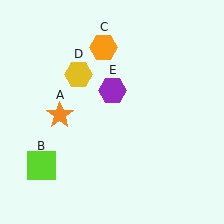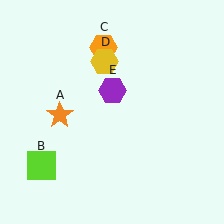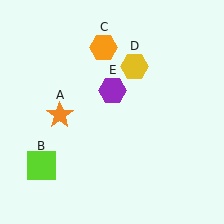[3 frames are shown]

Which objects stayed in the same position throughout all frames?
Orange star (object A) and lime square (object B) and orange hexagon (object C) and purple hexagon (object E) remained stationary.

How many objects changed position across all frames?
1 object changed position: yellow hexagon (object D).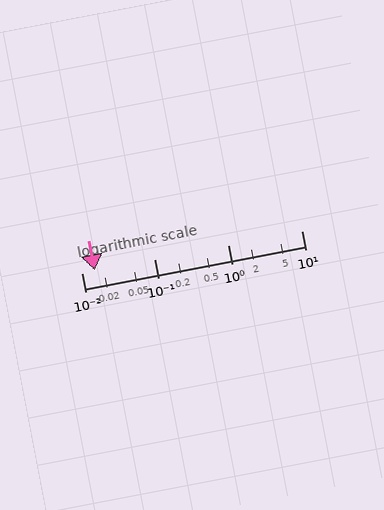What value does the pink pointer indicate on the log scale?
The pointer indicates approximately 0.015.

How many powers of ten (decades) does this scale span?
The scale spans 3 decades, from 0.01 to 10.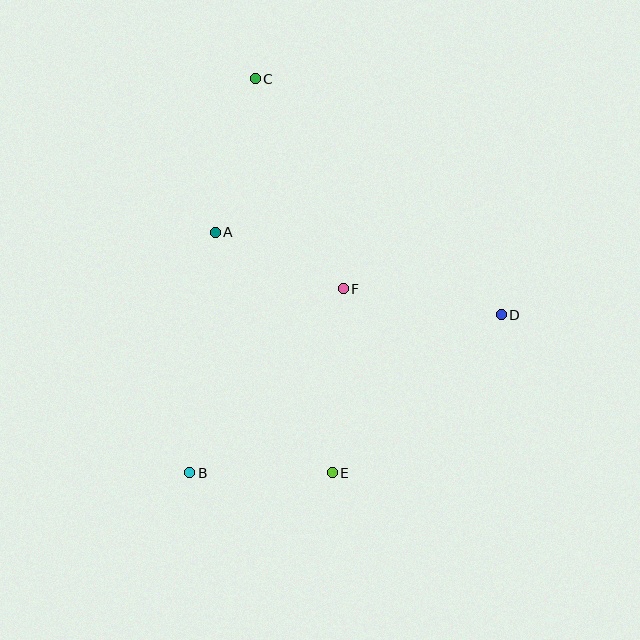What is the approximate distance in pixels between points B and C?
The distance between B and C is approximately 399 pixels.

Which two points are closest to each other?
Points A and F are closest to each other.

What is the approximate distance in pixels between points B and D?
The distance between B and D is approximately 349 pixels.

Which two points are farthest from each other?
Points C and E are farthest from each other.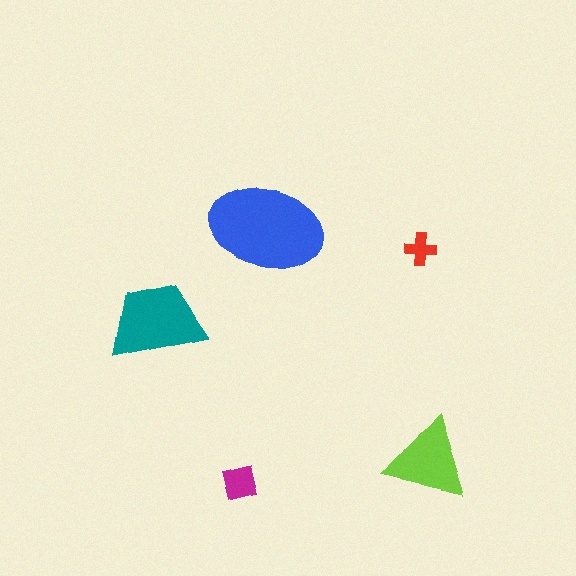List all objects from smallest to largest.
The red cross, the magenta square, the lime triangle, the teal trapezoid, the blue ellipse.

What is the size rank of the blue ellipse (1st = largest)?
1st.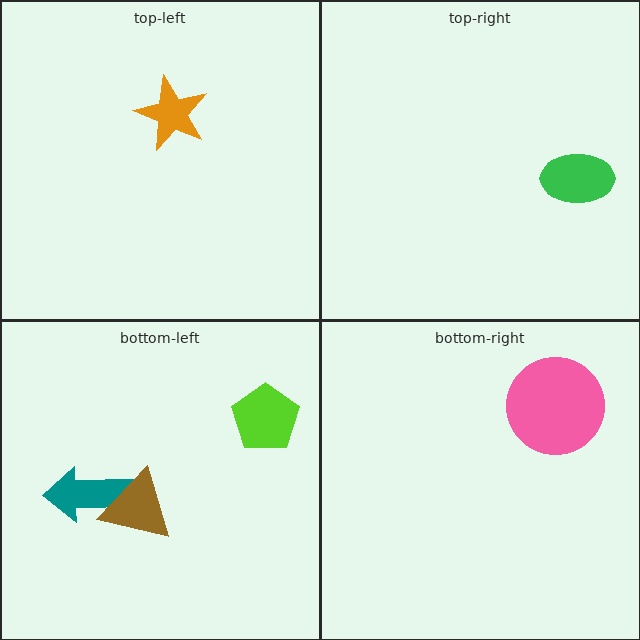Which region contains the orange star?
The top-left region.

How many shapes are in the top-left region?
1.